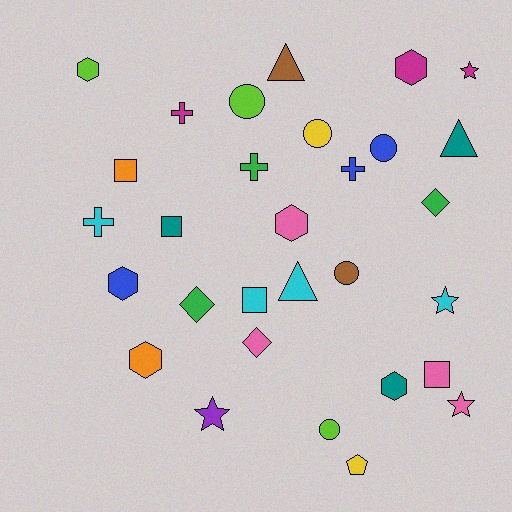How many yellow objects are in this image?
There are 2 yellow objects.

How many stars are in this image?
There are 4 stars.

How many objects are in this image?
There are 30 objects.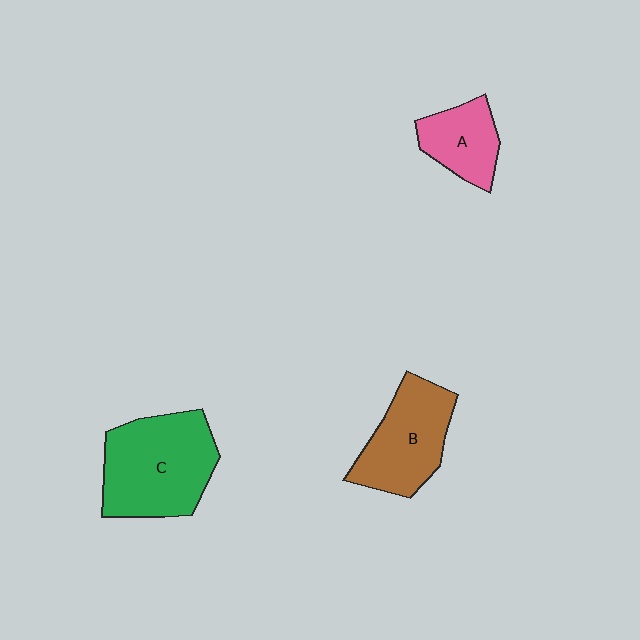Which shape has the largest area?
Shape C (green).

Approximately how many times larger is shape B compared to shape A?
Approximately 1.5 times.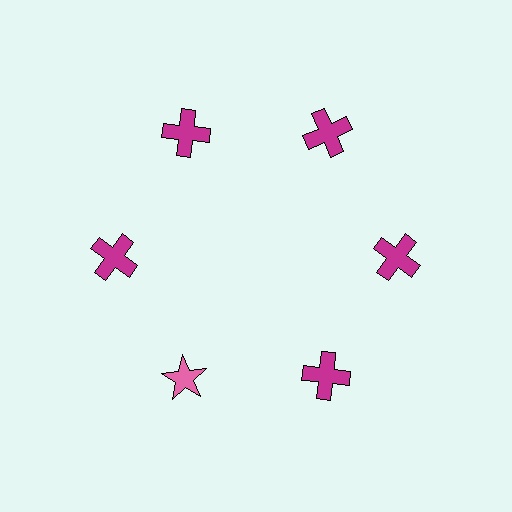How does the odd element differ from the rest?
It differs in both color (pink instead of magenta) and shape (star instead of cross).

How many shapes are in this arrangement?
There are 6 shapes arranged in a ring pattern.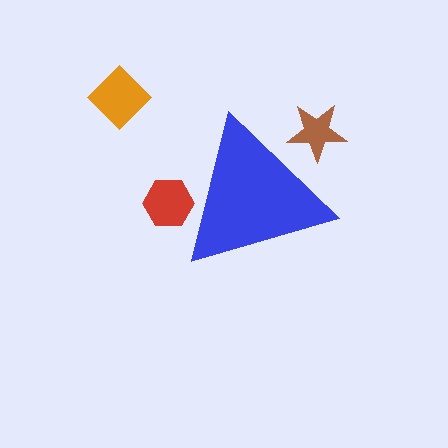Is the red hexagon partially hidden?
Yes, the red hexagon is partially hidden behind the blue triangle.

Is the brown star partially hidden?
Yes, the brown star is partially hidden behind the blue triangle.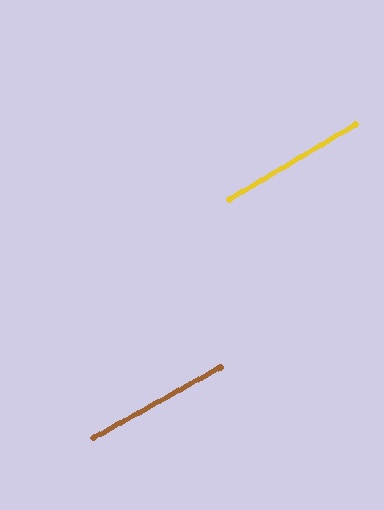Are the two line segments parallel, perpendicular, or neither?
Parallel — their directions differ by only 1.4°.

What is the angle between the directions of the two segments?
Approximately 1 degree.